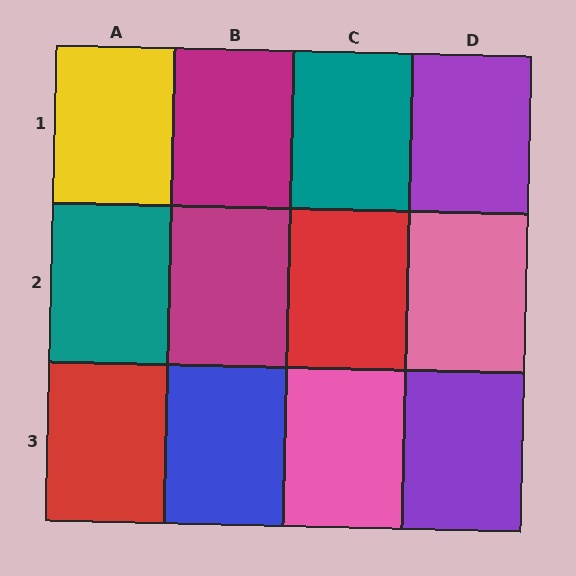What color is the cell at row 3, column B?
Blue.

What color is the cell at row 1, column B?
Magenta.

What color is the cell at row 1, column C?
Teal.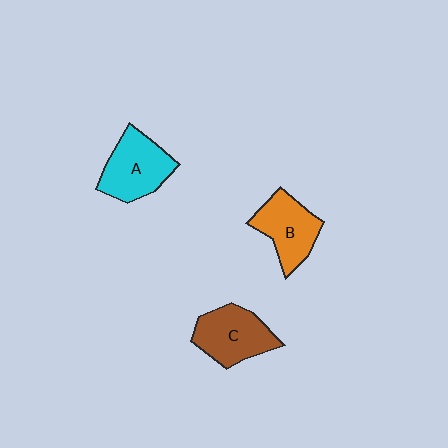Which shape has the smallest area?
Shape B (orange).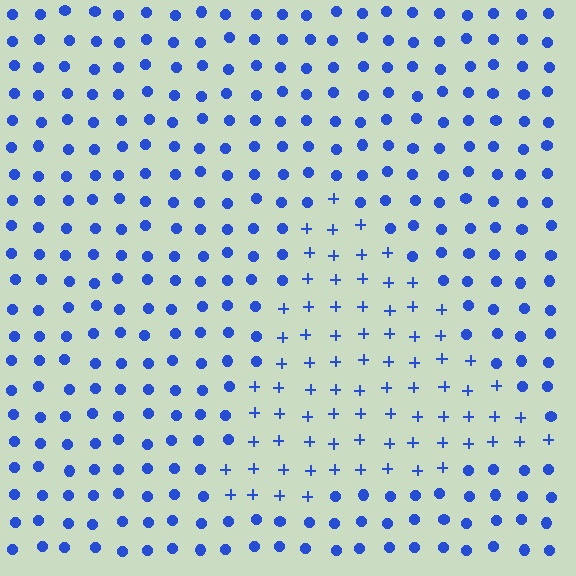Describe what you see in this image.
The image is filled with small blue elements arranged in a uniform grid. A triangle-shaped region contains plus signs, while the surrounding area contains circles. The boundary is defined purely by the change in element shape.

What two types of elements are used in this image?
The image uses plus signs inside the triangle region and circles outside it.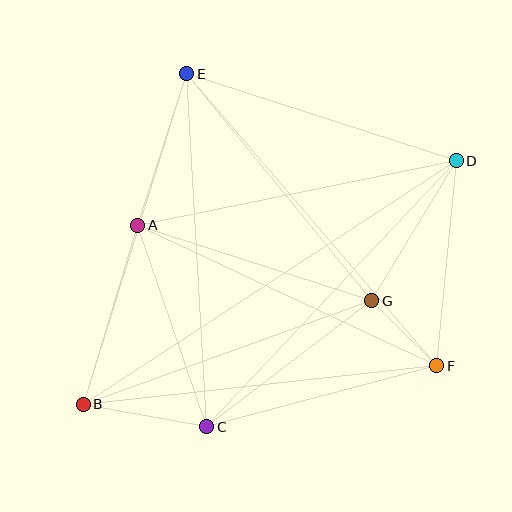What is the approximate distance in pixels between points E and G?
The distance between E and G is approximately 293 pixels.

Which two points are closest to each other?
Points F and G are closest to each other.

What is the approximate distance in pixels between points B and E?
The distance between B and E is approximately 347 pixels.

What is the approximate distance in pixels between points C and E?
The distance between C and E is approximately 354 pixels.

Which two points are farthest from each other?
Points B and D are farthest from each other.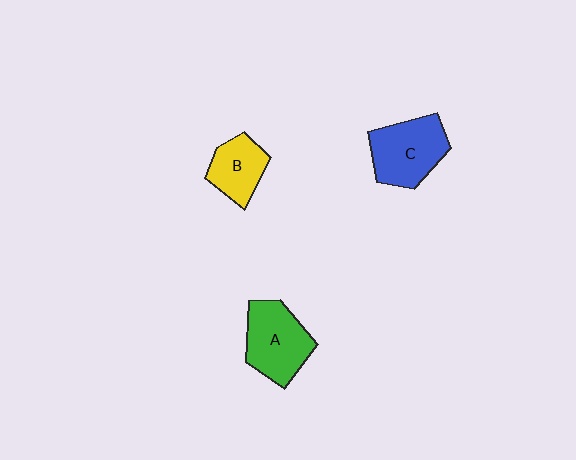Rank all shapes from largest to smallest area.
From largest to smallest: C (blue), A (green), B (yellow).